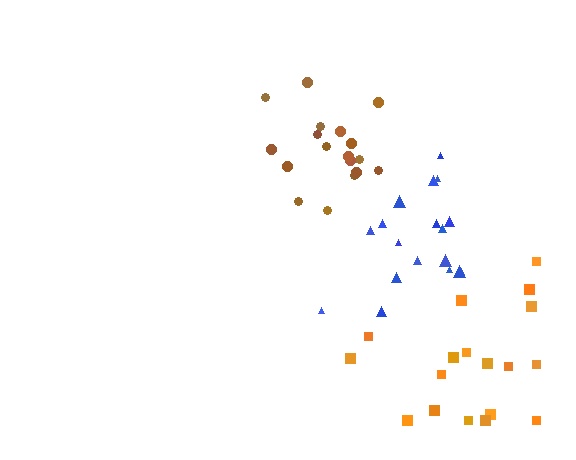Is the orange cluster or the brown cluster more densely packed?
Brown.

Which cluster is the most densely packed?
Brown.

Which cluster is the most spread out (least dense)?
Orange.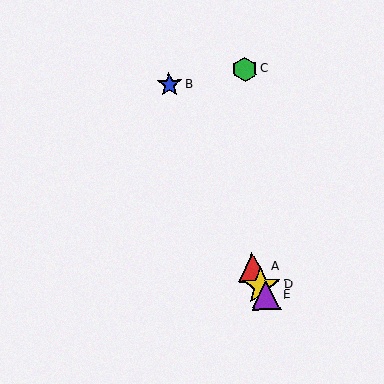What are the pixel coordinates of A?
Object A is at (253, 267).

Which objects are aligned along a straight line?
Objects A, B, D, E are aligned along a straight line.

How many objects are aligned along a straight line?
4 objects (A, B, D, E) are aligned along a straight line.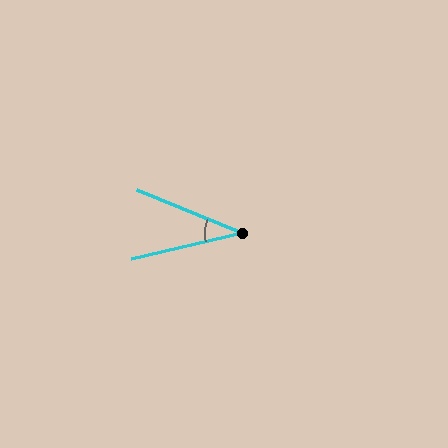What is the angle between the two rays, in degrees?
Approximately 36 degrees.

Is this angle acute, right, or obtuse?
It is acute.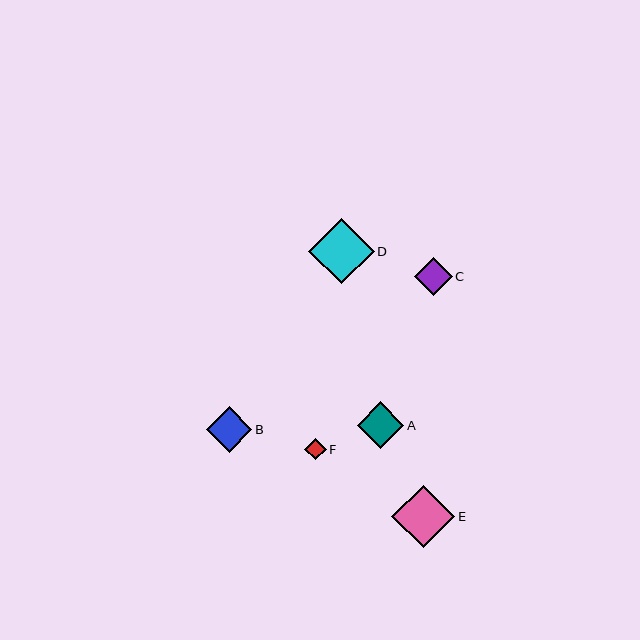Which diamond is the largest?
Diamond D is the largest with a size of approximately 66 pixels.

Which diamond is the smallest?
Diamond F is the smallest with a size of approximately 22 pixels.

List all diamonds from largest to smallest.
From largest to smallest: D, E, A, B, C, F.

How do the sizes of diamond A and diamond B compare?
Diamond A and diamond B are approximately the same size.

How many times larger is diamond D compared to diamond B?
Diamond D is approximately 1.4 times the size of diamond B.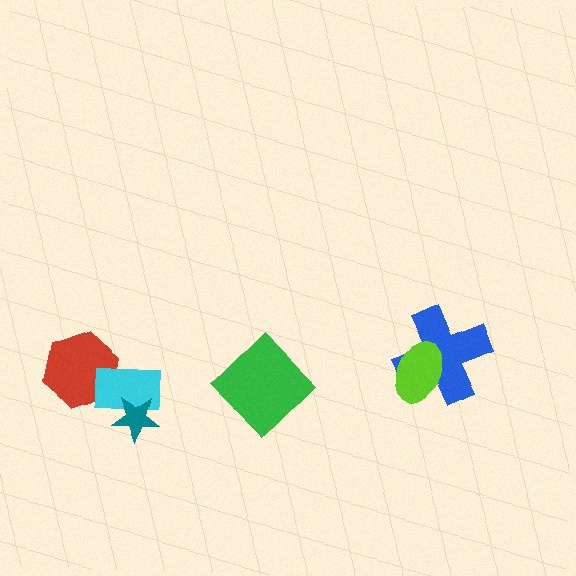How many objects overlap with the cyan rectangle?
2 objects overlap with the cyan rectangle.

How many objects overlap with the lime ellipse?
1 object overlaps with the lime ellipse.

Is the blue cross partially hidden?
Yes, it is partially covered by another shape.